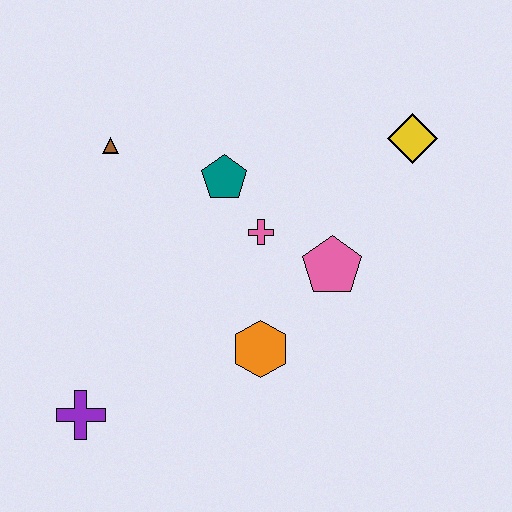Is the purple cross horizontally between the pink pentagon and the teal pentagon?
No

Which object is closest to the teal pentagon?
The pink cross is closest to the teal pentagon.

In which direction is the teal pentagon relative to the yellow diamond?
The teal pentagon is to the left of the yellow diamond.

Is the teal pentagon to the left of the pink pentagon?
Yes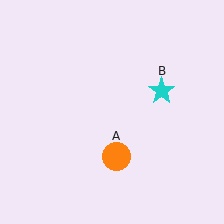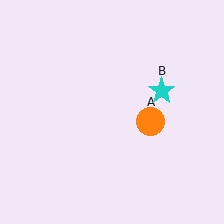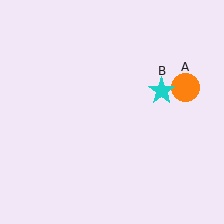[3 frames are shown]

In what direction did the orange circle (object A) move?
The orange circle (object A) moved up and to the right.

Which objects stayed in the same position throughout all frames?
Cyan star (object B) remained stationary.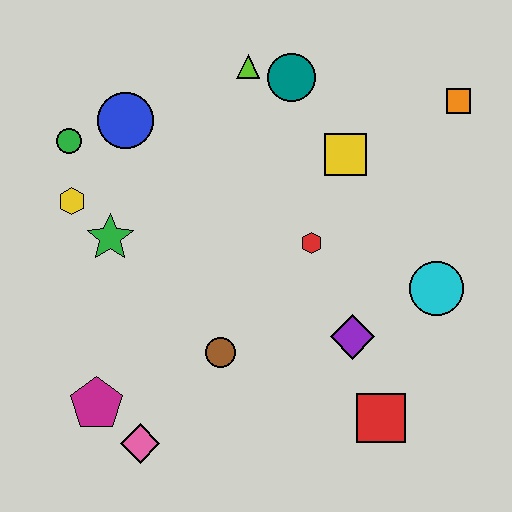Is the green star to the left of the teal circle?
Yes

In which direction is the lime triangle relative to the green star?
The lime triangle is above the green star.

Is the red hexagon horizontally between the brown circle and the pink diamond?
No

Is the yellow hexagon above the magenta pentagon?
Yes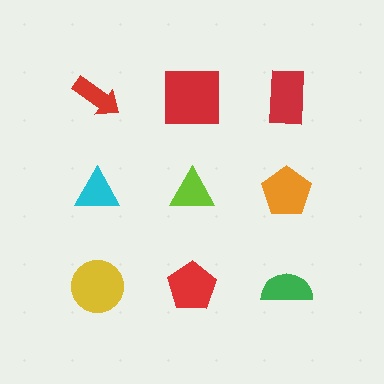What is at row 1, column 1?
A red arrow.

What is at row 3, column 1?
A yellow circle.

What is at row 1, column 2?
A red square.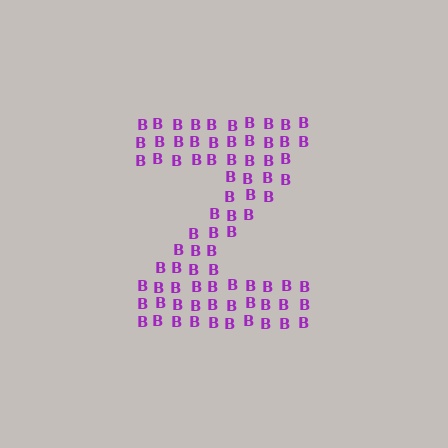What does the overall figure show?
The overall figure shows the letter Z.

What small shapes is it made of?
It is made of small letter B's.